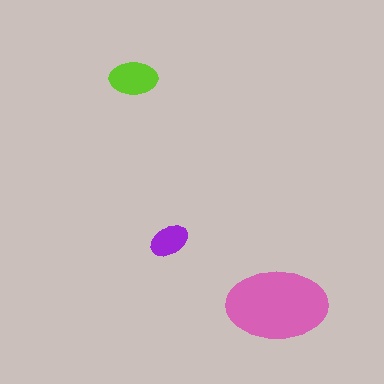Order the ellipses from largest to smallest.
the pink one, the lime one, the purple one.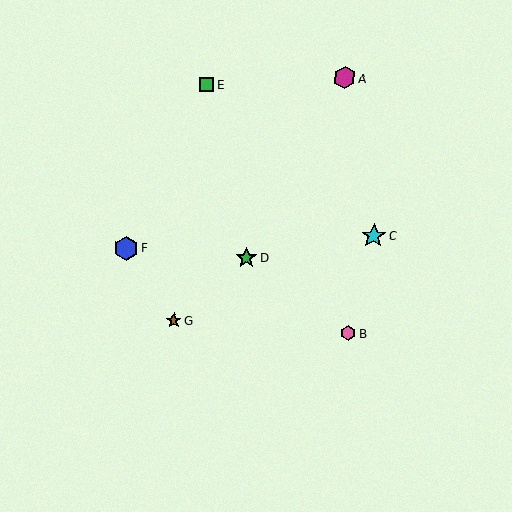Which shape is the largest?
The cyan star (labeled C) is the largest.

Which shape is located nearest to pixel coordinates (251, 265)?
The green star (labeled D) at (246, 258) is nearest to that location.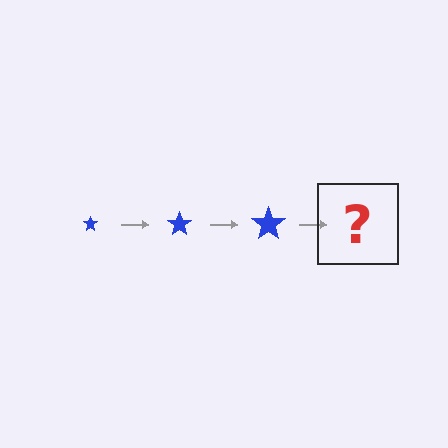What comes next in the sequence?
The next element should be a blue star, larger than the previous one.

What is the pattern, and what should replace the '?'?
The pattern is that the star gets progressively larger each step. The '?' should be a blue star, larger than the previous one.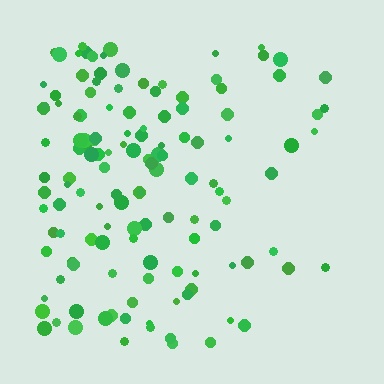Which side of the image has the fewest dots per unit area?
The right.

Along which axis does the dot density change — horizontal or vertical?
Horizontal.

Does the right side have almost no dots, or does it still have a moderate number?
Still a moderate number, just noticeably fewer than the left.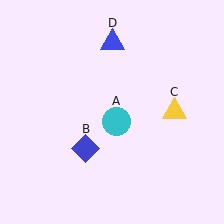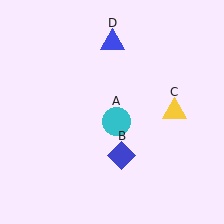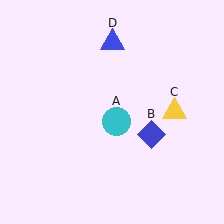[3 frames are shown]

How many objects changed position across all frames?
1 object changed position: blue diamond (object B).